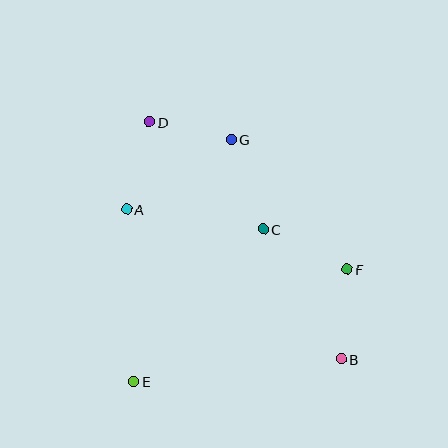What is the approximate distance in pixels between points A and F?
The distance between A and F is approximately 228 pixels.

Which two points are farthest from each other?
Points B and D are farthest from each other.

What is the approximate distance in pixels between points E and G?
The distance between E and G is approximately 261 pixels.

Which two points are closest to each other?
Points D and G are closest to each other.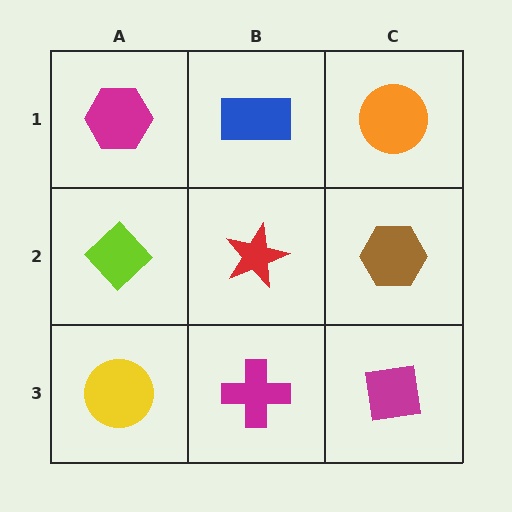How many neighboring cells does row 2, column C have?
3.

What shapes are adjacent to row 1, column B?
A red star (row 2, column B), a magenta hexagon (row 1, column A), an orange circle (row 1, column C).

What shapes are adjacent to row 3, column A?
A lime diamond (row 2, column A), a magenta cross (row 3, column B).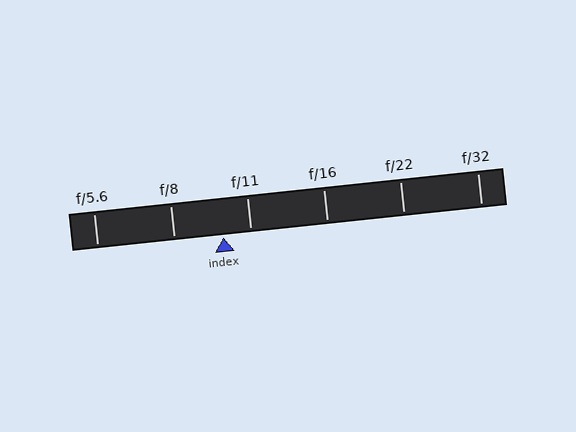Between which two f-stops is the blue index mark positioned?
The index mark is between f/8 and f/11.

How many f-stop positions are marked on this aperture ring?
There are 6 f-stop positions marked.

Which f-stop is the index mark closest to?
The index mark is closest to f/11.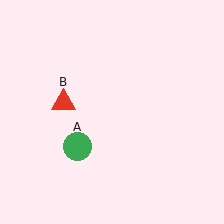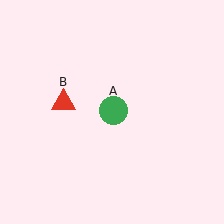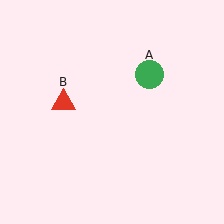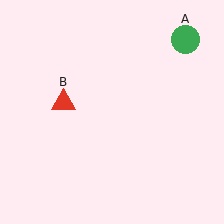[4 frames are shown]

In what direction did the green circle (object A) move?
The green circle (object A) moved up and to the right.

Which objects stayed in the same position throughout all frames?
Red triangle (object B) remained stationary.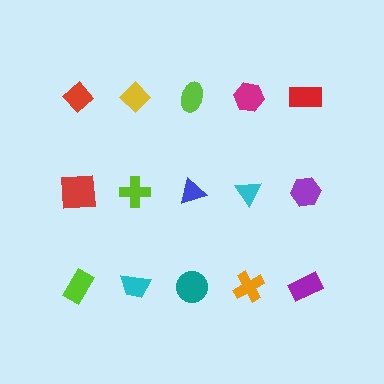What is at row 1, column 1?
A red diamond.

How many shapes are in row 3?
5 shapes.